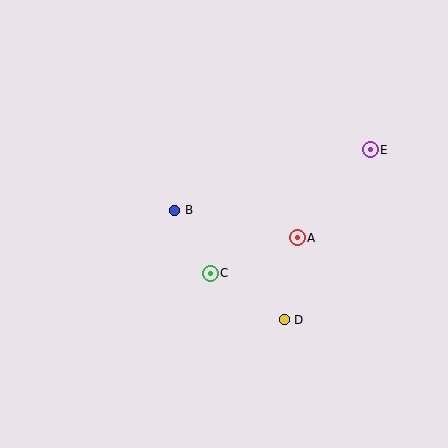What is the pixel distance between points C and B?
The distance between C and B is 72 pixels.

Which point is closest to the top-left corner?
Point B is closest to the top-left corner.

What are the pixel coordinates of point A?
Point A is at (297, 238).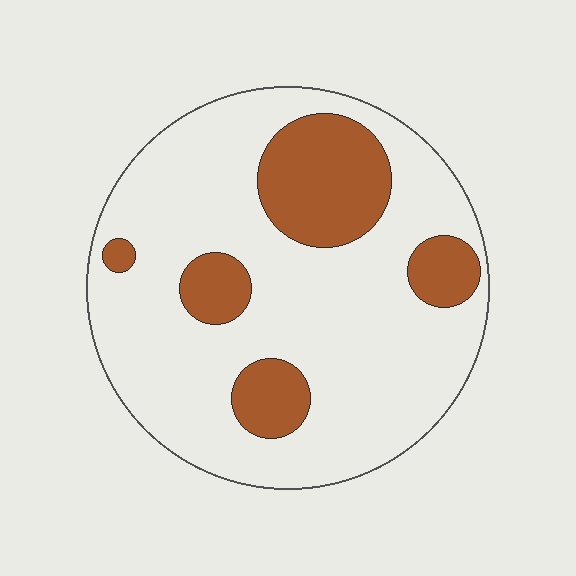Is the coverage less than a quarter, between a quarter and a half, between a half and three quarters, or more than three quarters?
Less than a quarter.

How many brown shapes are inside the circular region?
5.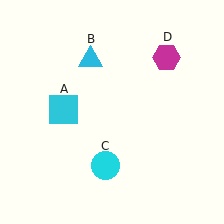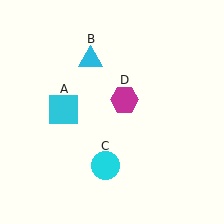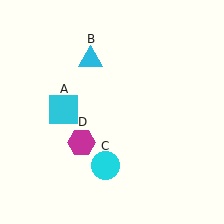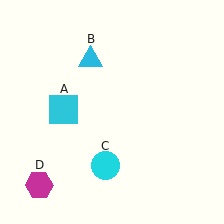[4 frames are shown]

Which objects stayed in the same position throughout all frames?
Cyan square (object A) and cyan triangle (object B) and cyan circle (object C) remained stationary.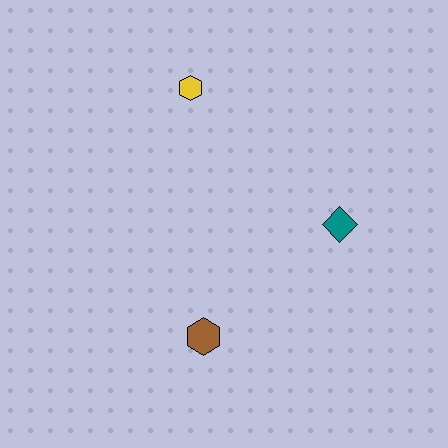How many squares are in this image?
There are no squares.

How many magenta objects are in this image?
There are no magenta objects.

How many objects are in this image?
There are 3 objects.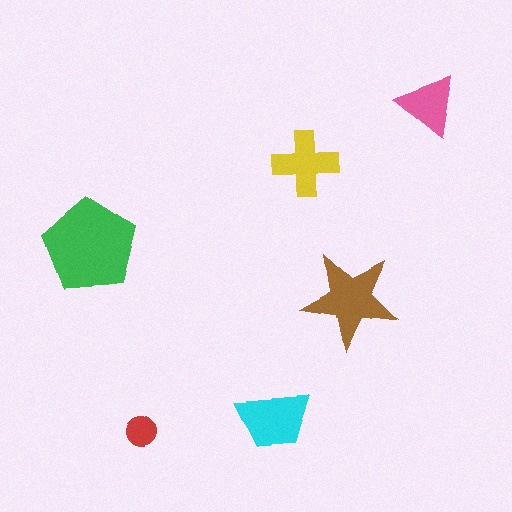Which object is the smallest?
The red circle.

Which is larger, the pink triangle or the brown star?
The brown star.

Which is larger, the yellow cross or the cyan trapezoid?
The cyan trapezoid.